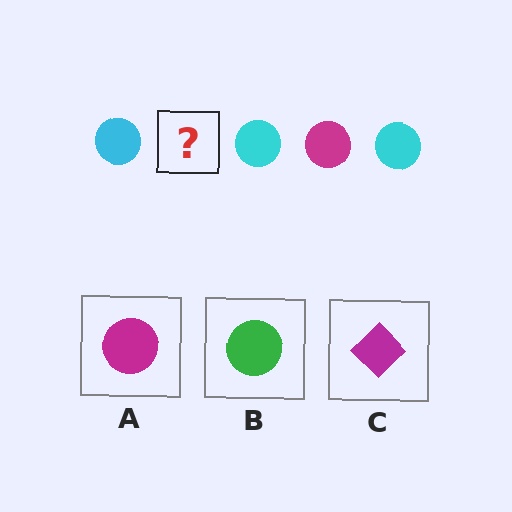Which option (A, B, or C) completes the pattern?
A.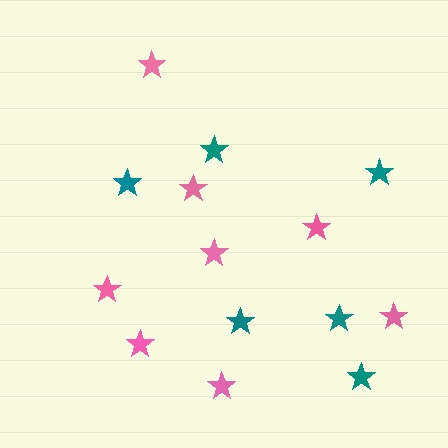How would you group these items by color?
There are 2 groups: one group of teal stars (6) and one group of pink stars (8).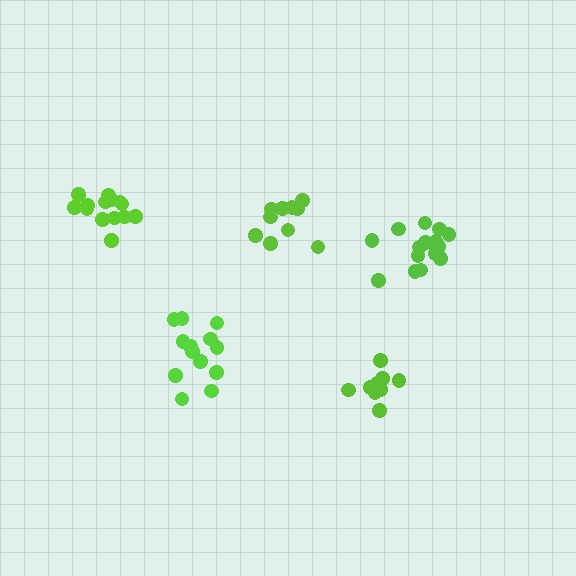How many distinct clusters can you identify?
There are 5 distinct clusters.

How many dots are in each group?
Group 1: 15 dots, Group 2: 10 dots, Group 3: 15 dots, Group 4: 9 dots, Group 5: 13 dots (62 total).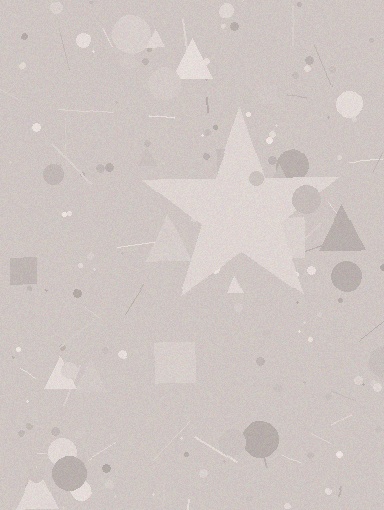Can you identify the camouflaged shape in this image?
The camouflaged shape is a star.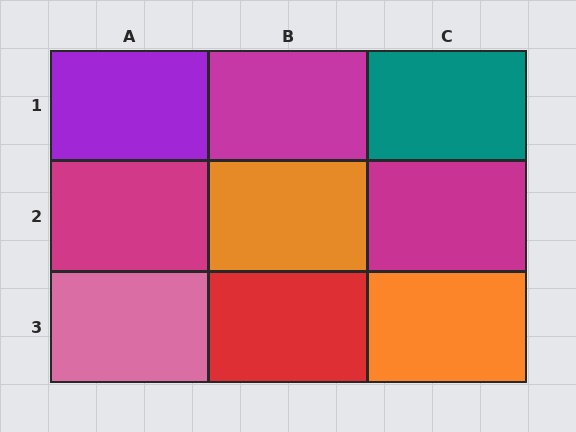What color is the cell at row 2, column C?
Magenta.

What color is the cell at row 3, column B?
Red.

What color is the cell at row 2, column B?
Orange.